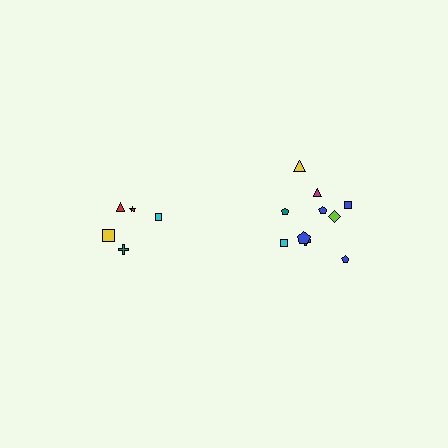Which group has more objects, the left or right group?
The right group.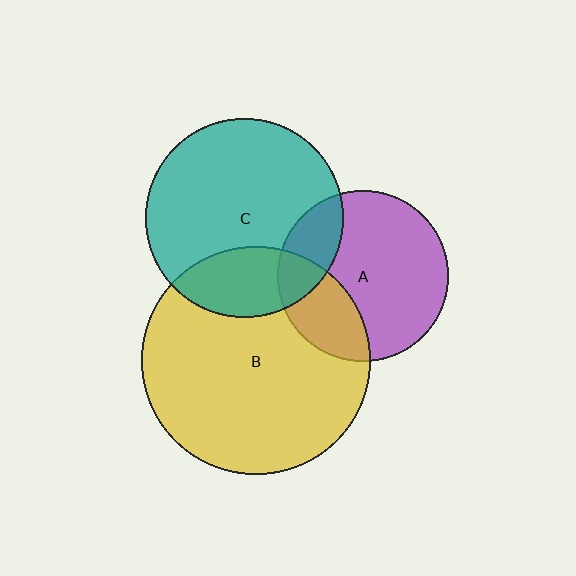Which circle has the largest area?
Circle B (yellow).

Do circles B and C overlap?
Yes.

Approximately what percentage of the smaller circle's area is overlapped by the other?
Approximately 25%.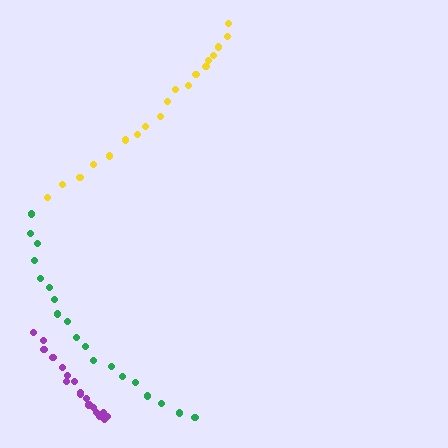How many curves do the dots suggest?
There are 3 distinct paths.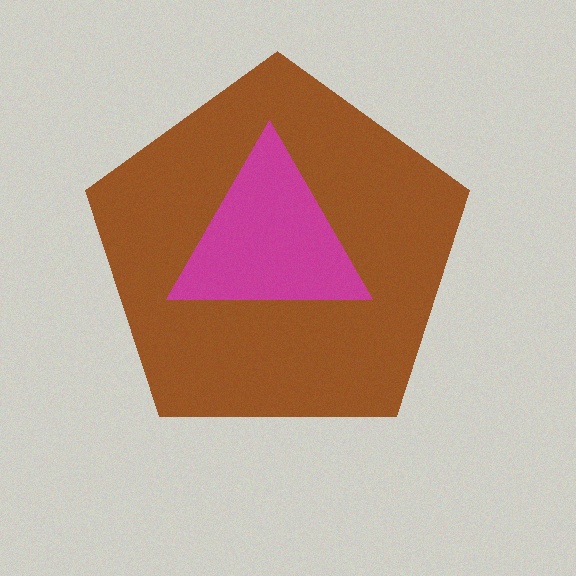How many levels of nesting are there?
2.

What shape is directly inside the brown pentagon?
The magenta triangle.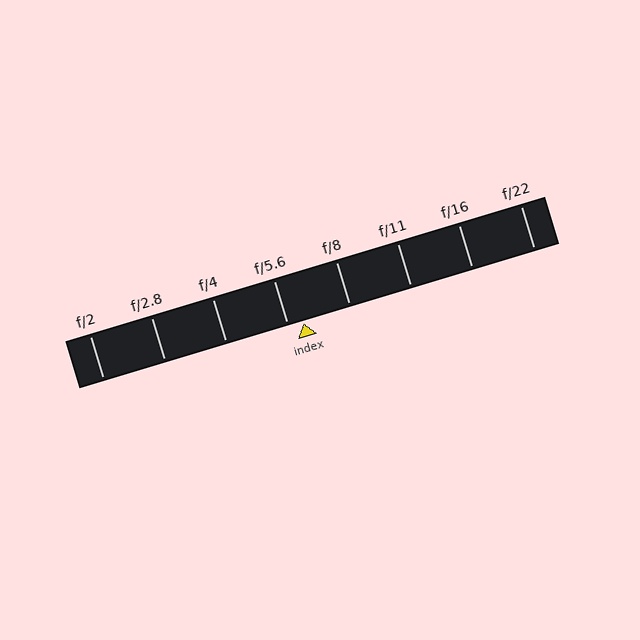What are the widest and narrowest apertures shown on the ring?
The widest aperture shown is f/2 and the narrowest is f/22.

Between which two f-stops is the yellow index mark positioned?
The index mark is between f/5.6 and f/8.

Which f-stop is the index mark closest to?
The index mark is closest to f/5.6.